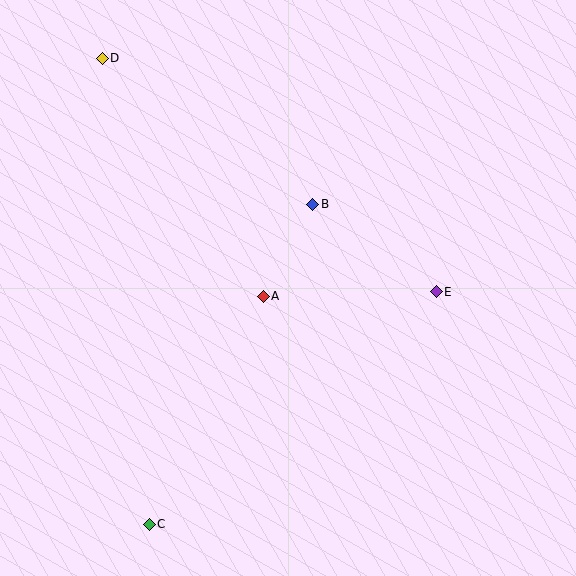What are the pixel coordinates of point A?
Point A is at (263, 296).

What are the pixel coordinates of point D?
Point D is at (102, 58).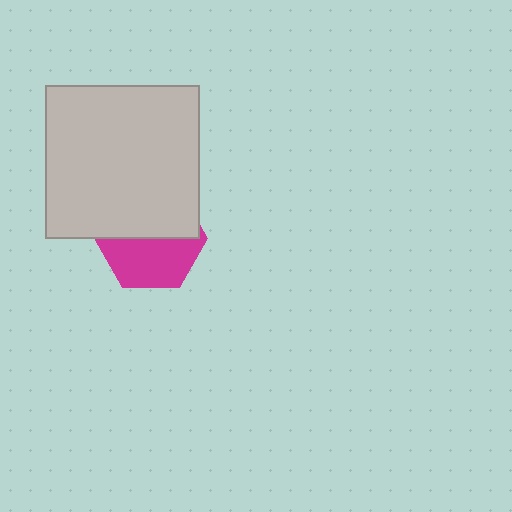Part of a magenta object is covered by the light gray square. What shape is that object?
It is a hexagon.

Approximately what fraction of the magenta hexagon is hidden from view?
Roughly 50% of the magenta hexagon is hidden behind the light gray square.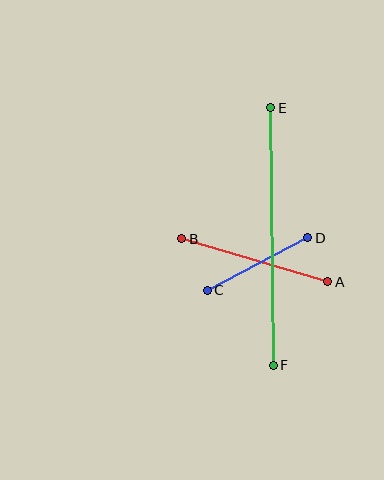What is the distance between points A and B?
The distance is approximately 152 pixels.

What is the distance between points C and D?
The distance is approximately 113 pixels.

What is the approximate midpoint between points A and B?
The midpoint is at approximately (255, 260) pixels.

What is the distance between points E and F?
The distance is approximately 257 pixels.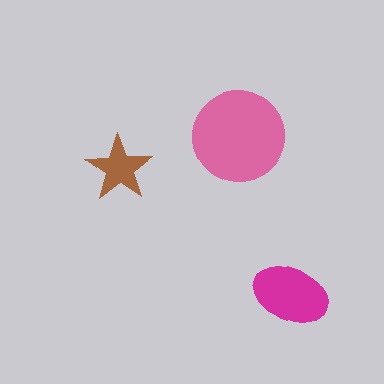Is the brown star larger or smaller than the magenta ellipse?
Smaller.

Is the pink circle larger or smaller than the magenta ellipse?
Larger.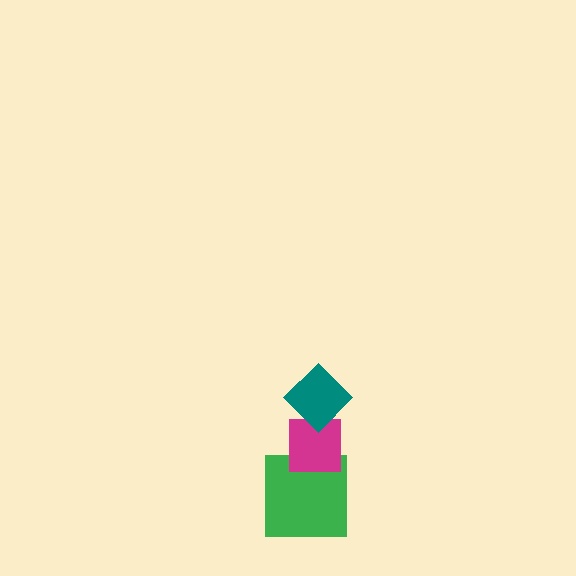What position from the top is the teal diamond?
The teal diamond is 1st from the top.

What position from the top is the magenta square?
The magenta square is 2nd from the top.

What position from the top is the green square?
The green square is 3rd from the top.